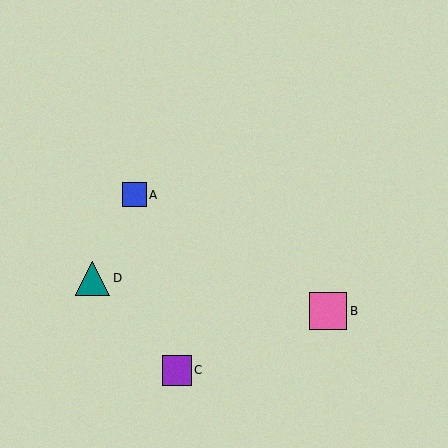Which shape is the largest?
The pink square (labeled B) is the largest.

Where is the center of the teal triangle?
The center of the teal triangle is at (93, 278).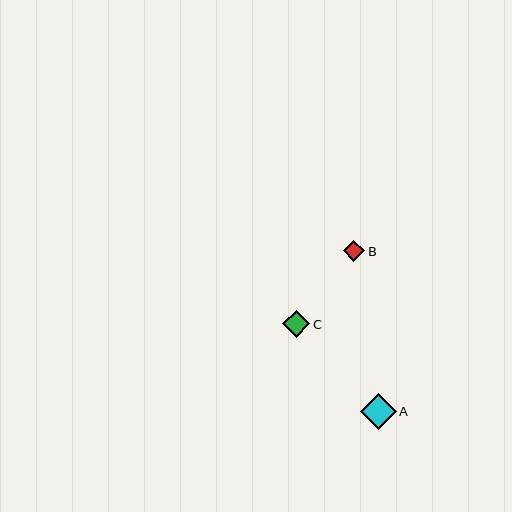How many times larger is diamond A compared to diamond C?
Diamond A is approximately 1.3 times the size of diamond C.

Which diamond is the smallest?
Diamond B is the smallest with a size of approximately 22 pixels.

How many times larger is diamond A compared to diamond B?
Diamond A is approximately 1.6 times the size of diamond B.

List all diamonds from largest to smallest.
From largest to smallest: A, C, B.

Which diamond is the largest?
Diamond A is the largest with a size of approximately 35 pixels.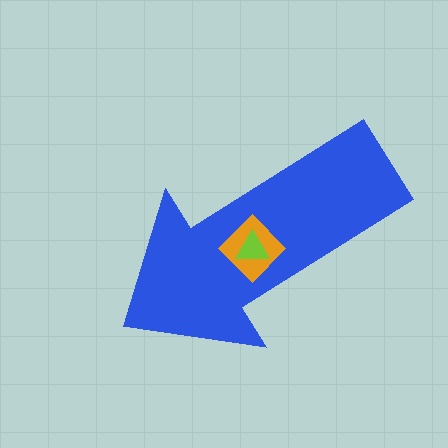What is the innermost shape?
The lime triangle.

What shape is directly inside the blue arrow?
The orange diamond.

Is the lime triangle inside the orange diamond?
Yes.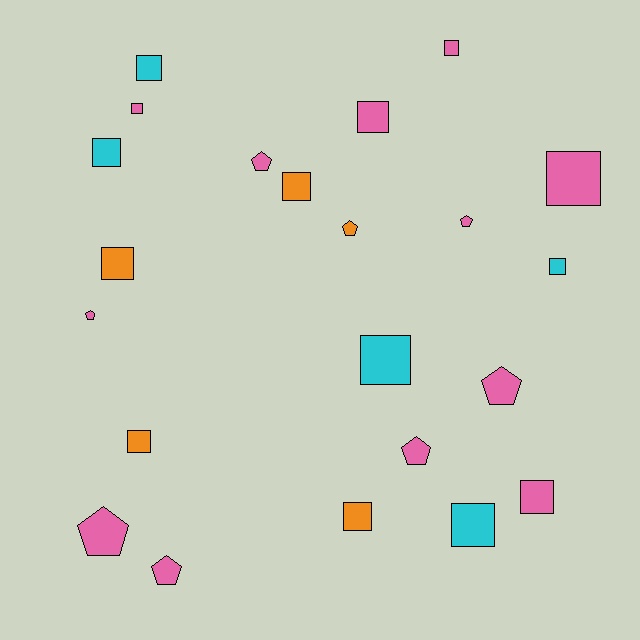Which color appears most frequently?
Pink, with 12 objects.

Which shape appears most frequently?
Square, with 14 objects.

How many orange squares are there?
There are 4 orange squares.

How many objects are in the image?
There are 22 objects.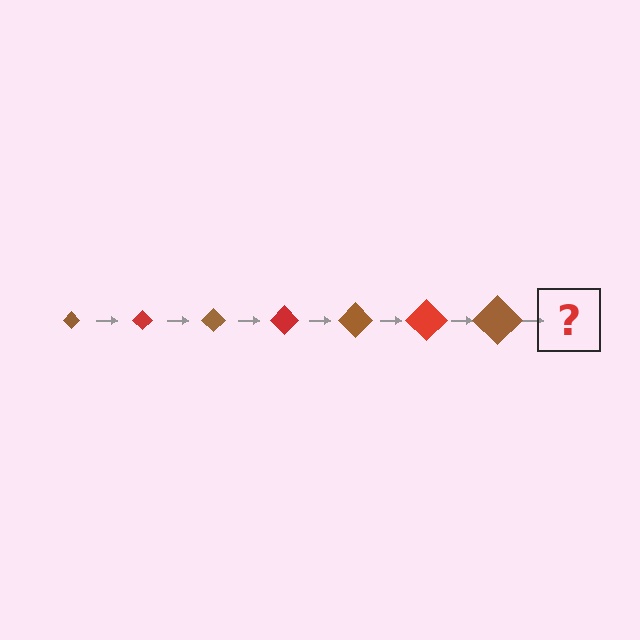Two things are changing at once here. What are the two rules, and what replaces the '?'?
The two rules are that the diamond grows larger each step and the color cycles through brown and red. The '?' should be a red diamond, larger than the previous one.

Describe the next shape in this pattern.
It should be a red diamond, larger than the previous one.